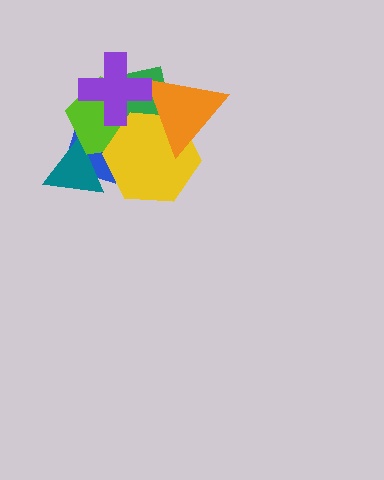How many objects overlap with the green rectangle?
5 objects overlap with the green rectangle.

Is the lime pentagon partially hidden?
Yes, it is partially covered by another shape.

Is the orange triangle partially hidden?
Yes, it is partially covered by another shape.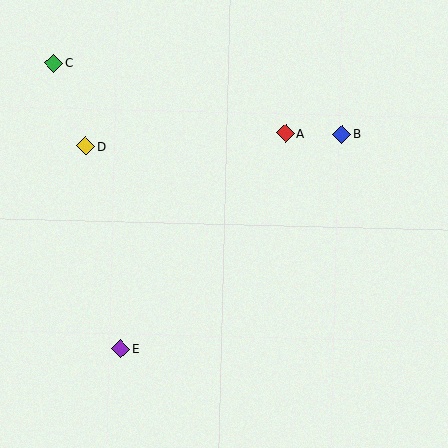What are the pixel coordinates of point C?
Point C is at (54, 63).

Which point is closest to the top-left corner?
Point C is closest to the top-left corner.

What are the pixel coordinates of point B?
Point B is at (342, 134).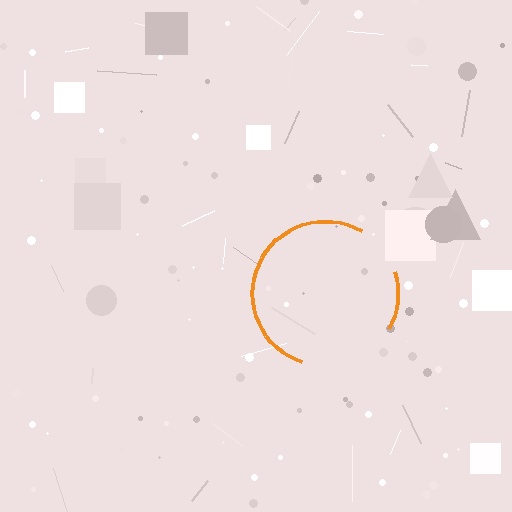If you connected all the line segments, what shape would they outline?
They would outline a circle.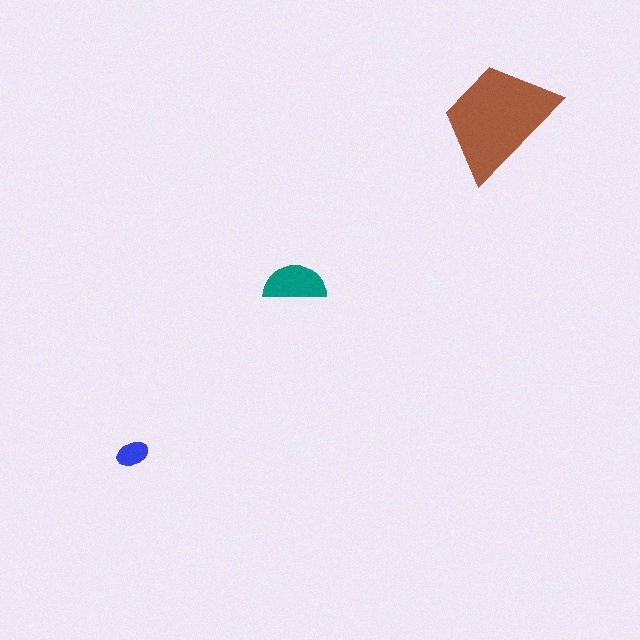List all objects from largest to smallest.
The brown trapezoid, the teal semicircle, the blue ellipse.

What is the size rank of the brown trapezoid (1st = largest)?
1st.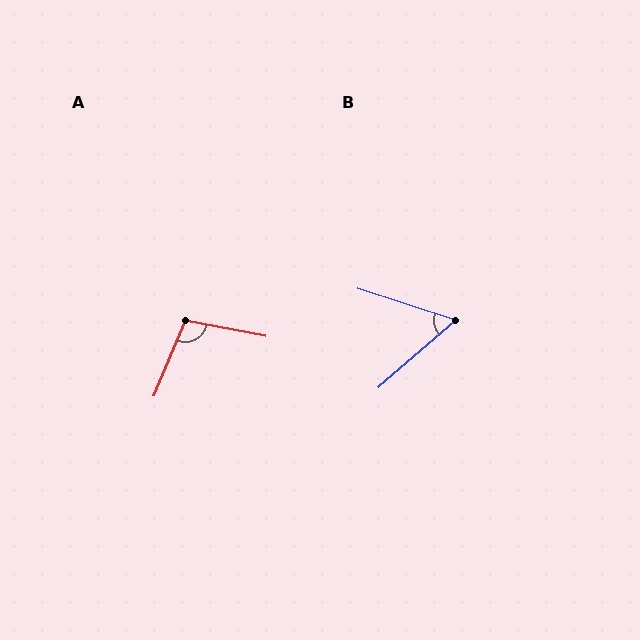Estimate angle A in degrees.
Approximately 102 degrees.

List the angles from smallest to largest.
B (59°), A (102°).